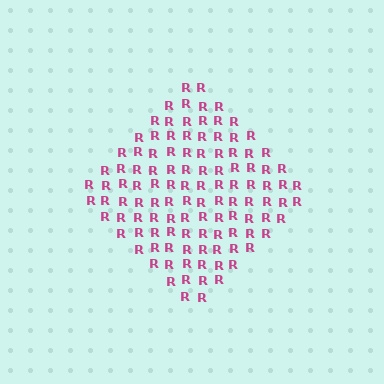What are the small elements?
The small elements are letter R's.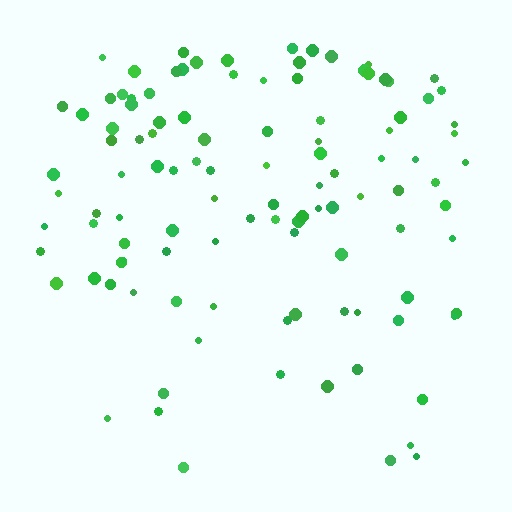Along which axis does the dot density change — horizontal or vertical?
Vertical.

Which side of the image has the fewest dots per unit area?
The bottom.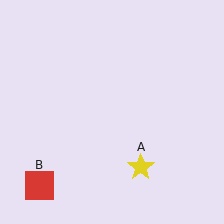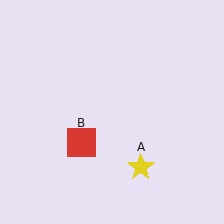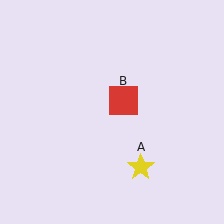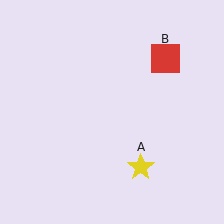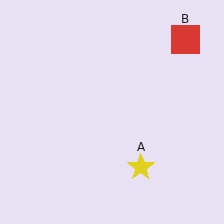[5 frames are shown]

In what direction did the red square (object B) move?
The red square (object B) moved up and to the right.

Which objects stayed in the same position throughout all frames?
Yellow star (object A) remained stationary.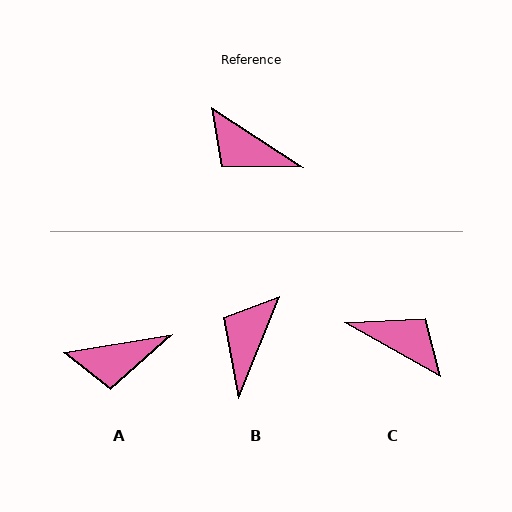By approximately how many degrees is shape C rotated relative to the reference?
Approximately 176 degrees clockwise.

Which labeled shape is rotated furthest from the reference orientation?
C, about 176 degrees away.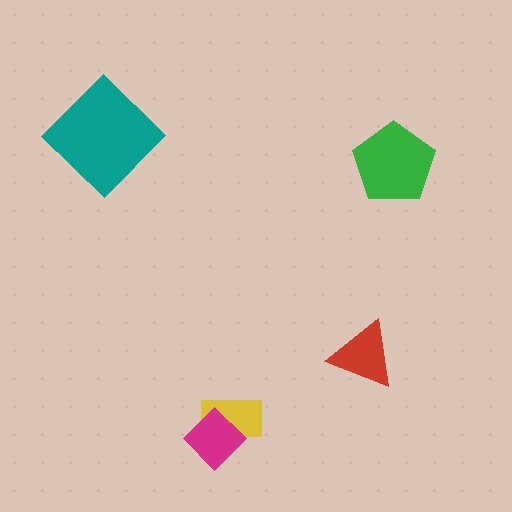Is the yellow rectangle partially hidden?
Yes, it is partially covered by another shape.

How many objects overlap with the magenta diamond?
1 object overlaps with the magenta diamond.